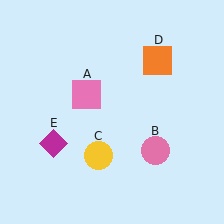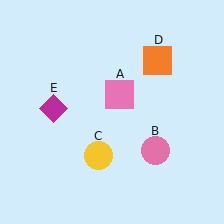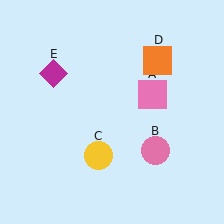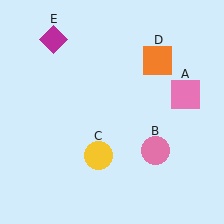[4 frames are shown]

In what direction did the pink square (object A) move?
The pink square (object A) moved right.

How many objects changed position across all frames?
2 objects changed position: pink square (object A), magenta diamond (object E).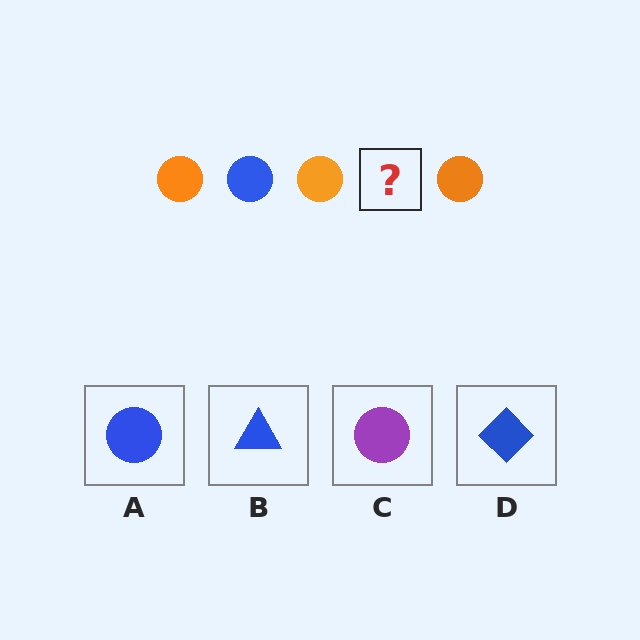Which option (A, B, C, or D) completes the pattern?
A.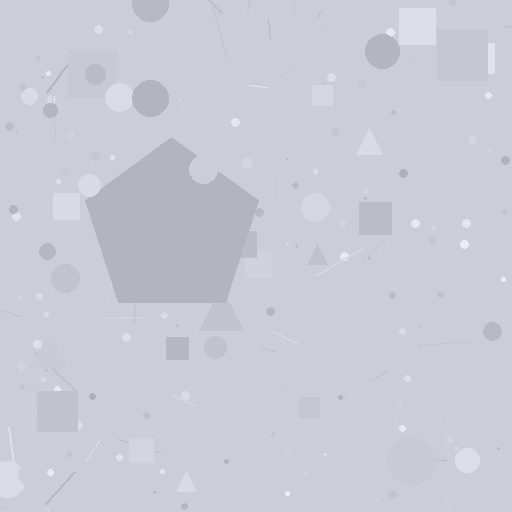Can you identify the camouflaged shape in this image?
The camouflaged shape is a pentagon.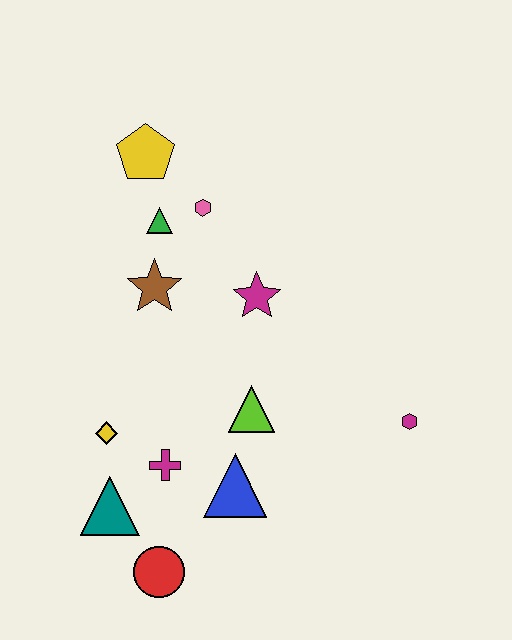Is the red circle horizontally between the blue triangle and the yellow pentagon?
Yes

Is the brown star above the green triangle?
No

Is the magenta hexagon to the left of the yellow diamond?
No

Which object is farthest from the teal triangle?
The yellow pentagon is farthest from the teal triangle.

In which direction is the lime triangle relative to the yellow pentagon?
The lime triangle is below the yellow pentagon.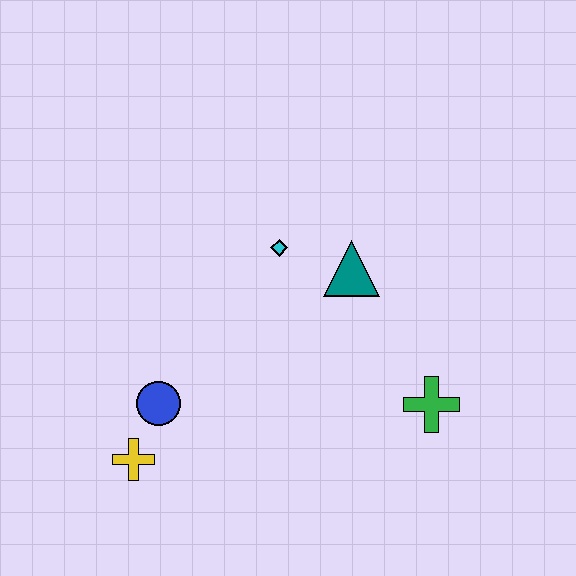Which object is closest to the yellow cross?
The blue circle is closest to the yellow cross.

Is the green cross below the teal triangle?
Yes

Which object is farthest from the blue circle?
The green cross is farthest from the blue circle.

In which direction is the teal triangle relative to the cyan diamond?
The teal triangle is to the right of the cyan diamond.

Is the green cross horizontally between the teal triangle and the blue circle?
No